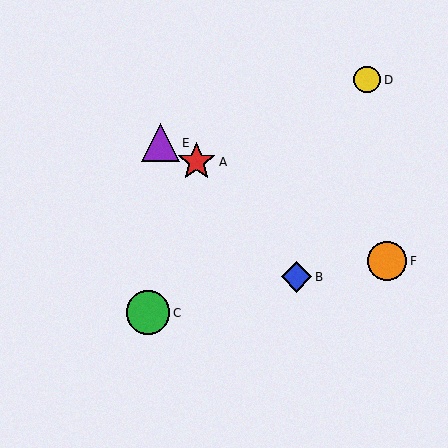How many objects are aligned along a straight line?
3 objects (A, E, F) are aligned along a straight line.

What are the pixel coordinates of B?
Object B is at (296, 277).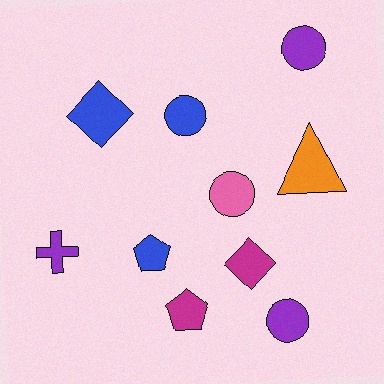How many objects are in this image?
There are 10 objects.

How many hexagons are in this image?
There are no hexagons.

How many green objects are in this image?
There are no green objects.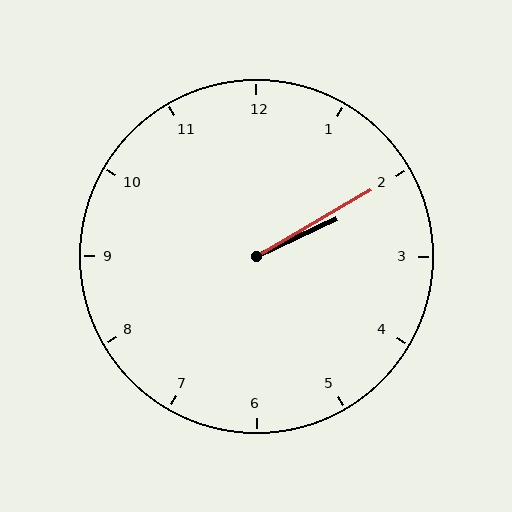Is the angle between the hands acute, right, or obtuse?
It is acute.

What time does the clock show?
2:10.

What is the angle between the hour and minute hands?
Approximately 5 degrees.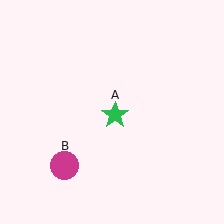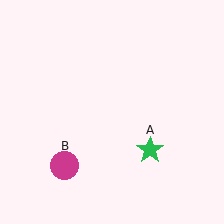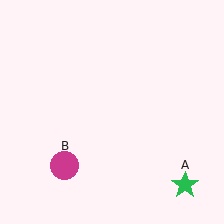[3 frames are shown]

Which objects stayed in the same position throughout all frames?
Magenta circle (object B) remained stationary.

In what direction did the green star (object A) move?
The green star (object A) moved down and to the right.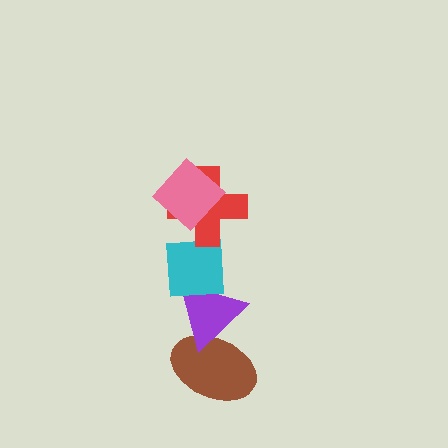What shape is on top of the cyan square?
The red cross is on top of the cyan square.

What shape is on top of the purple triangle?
The cyan square is on top of the purple triangle.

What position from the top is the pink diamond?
The pink diamond is 1st from the top.